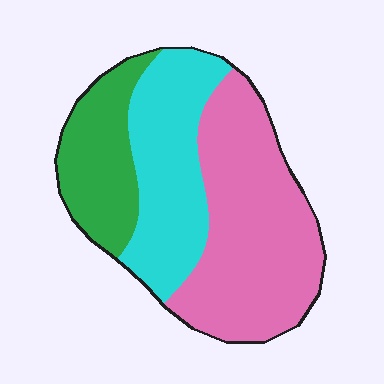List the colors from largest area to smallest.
From largest to smallest: pink, cyan, green.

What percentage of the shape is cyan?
Cyan takes up about one third (1/3) of the shape.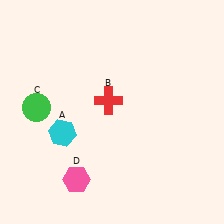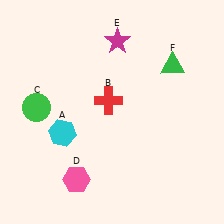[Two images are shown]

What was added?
A magenta star (E), a green triangle (F) were added in Image 2.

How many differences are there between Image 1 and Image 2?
There are 2 differences between the two images.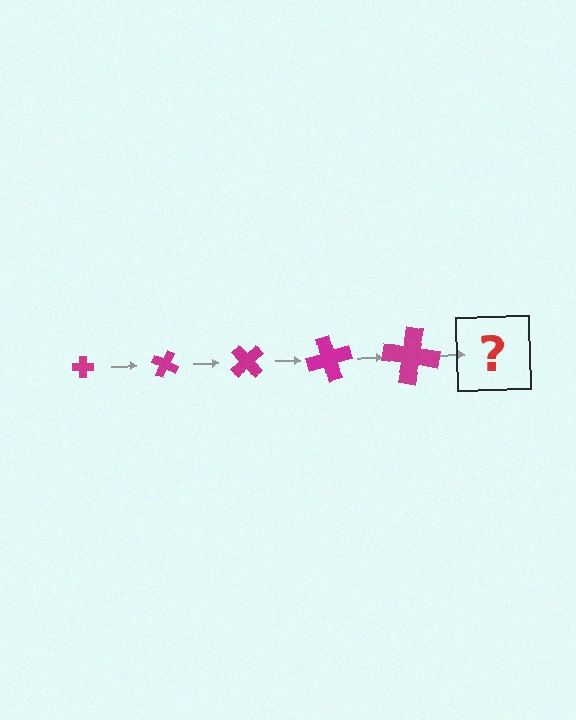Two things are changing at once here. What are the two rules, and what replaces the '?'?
The two rules are that the cross grows larger each step and it rotates 25 degrees each step. The '?' should be a cross, larger than the previous one and rotated 125 degrees from the start.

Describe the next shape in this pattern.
It should be a cross, larger than the previous one and rotated 125 degrees from the start.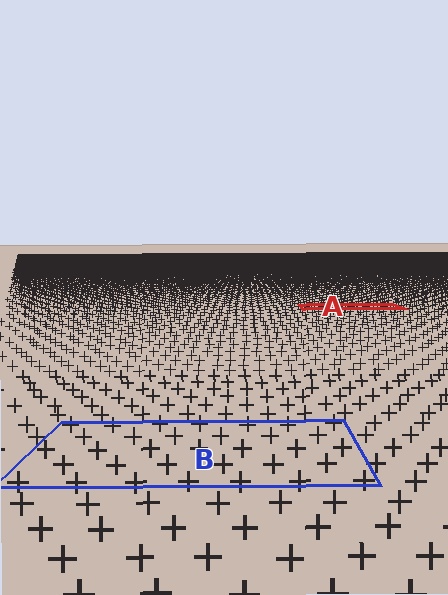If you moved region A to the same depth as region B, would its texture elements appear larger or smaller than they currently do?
They would appear larger. At a closer depth, the same texture elements are projected at a bigger on-screen size.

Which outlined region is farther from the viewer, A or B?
Region A is farther from the viewer — the texture elements inside it appear smaller and more densely packed.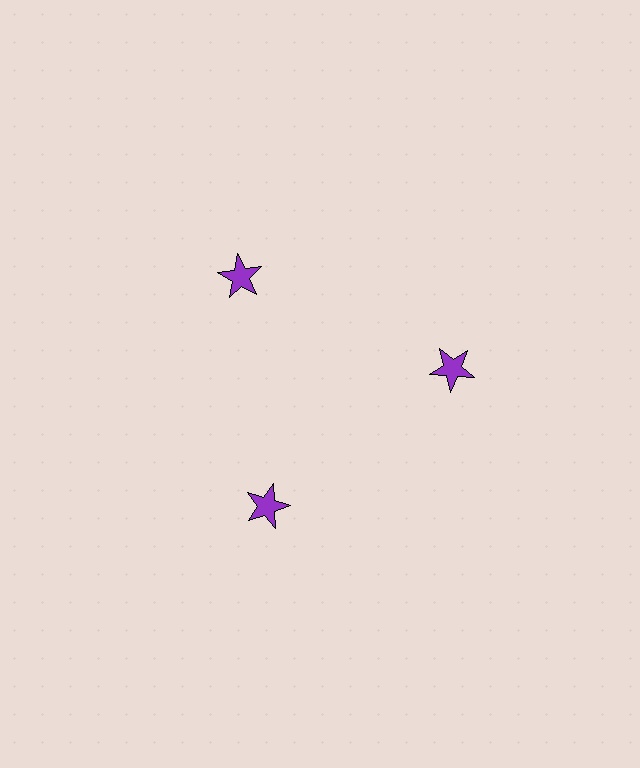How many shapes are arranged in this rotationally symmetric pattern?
There are 3 shapes, arranged in 3 groups of 1.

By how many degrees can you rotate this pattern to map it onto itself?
The pattern maps onto itself every 120 degrees of rotation.